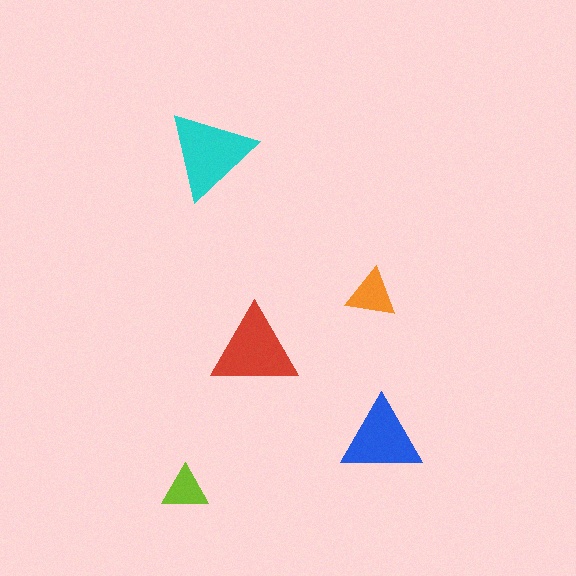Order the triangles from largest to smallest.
the cyan one, the red one, the blue one, the orange one, the lime one.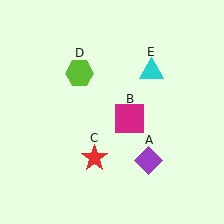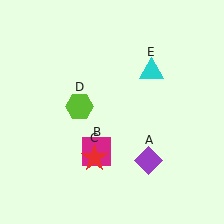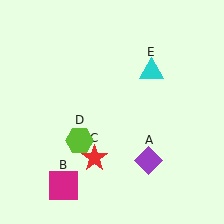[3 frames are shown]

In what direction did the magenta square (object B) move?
The magenta square (object B) moved down and to the left.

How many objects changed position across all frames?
2 objects changed position: magenta square (object B), lime hexagon (object D).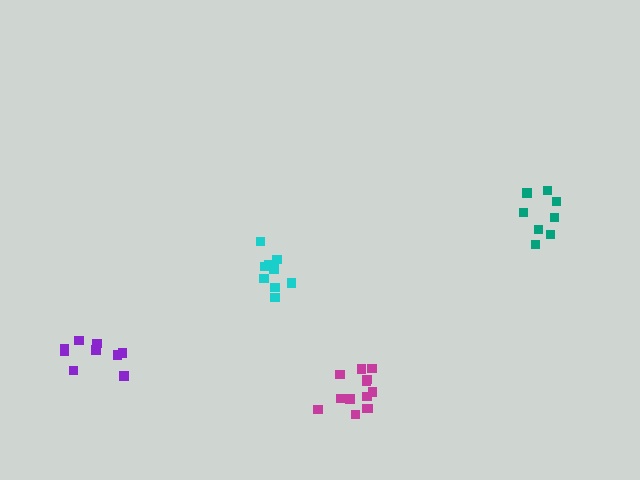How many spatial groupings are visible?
There are 4 spatial groupings.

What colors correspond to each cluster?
The clusters are colored: magenta, teal, purple, cyan.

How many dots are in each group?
Group 1: 13 dots, Group 2: 8 dots, Group 3: 9 dots, Group 4: 9 dots (39 total).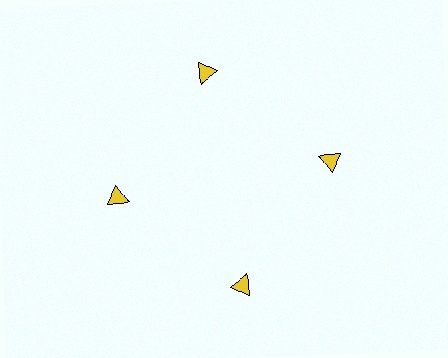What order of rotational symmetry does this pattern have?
This pattern has 4-fold rotational symmetry.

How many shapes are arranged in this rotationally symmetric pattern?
There are 4 shapes, arranged in 4 groups of 1.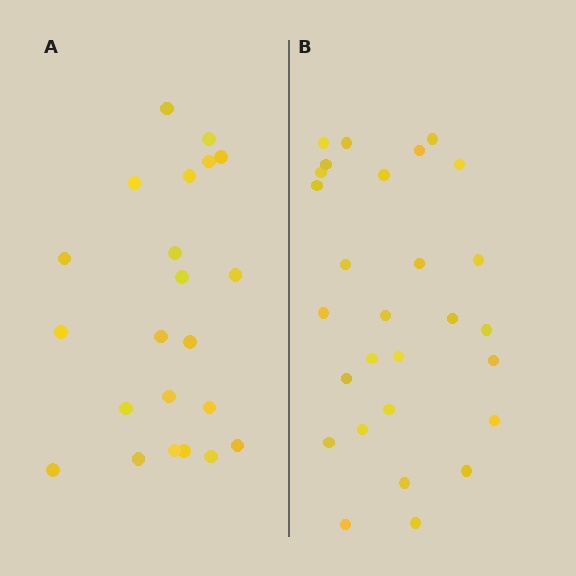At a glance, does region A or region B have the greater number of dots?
Region B (the right region) has more dots.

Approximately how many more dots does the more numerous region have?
Region B has about 6 more dots than region A.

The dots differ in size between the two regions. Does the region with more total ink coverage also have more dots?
No. Region A has more total ink coverage because its dots are larger, but region B actually contains more individual dots. Total area can be misleading — the number of items is what matters here.